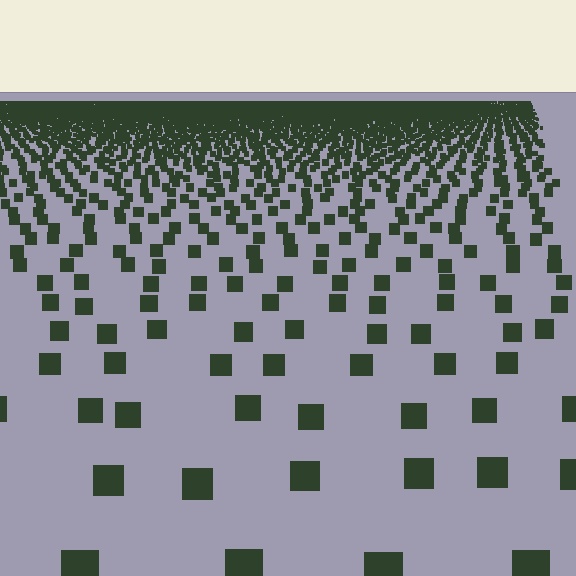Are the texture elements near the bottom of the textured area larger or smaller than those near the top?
Larger. Near the bottom, elements are closer to the viewer and appear at a bigger on-screen size.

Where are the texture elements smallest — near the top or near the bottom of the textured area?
Near the top.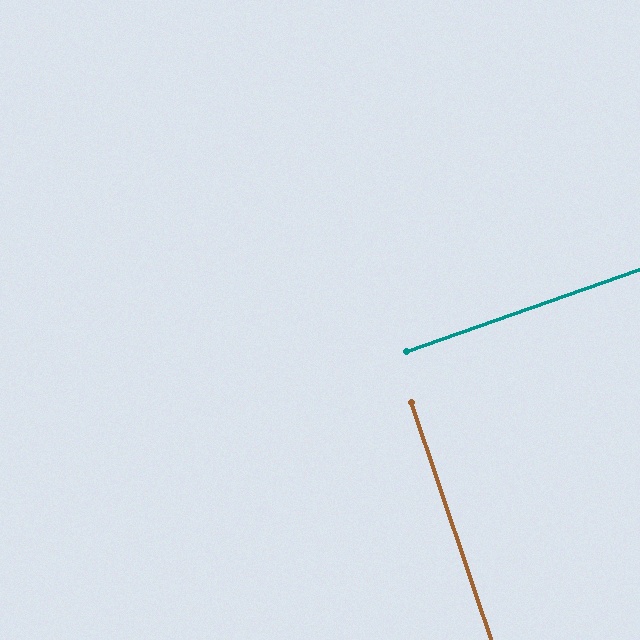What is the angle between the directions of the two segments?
Approximately 89 degrees.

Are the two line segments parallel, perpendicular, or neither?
Perpendicular — they meet at approximately 89°.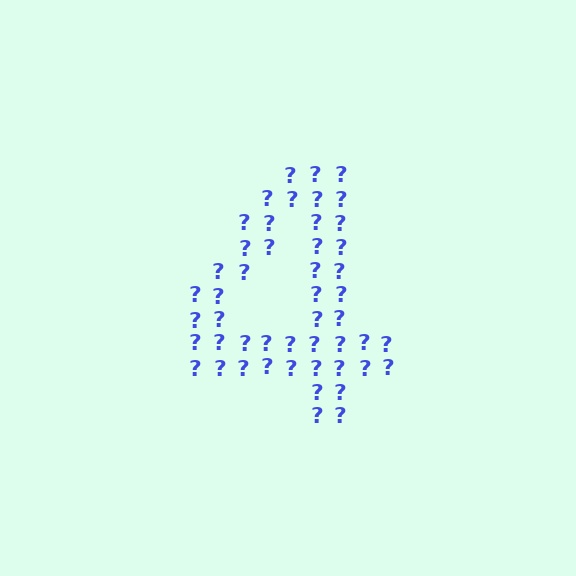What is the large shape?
The large shape is the digit 4.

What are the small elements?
The small elements are question marks.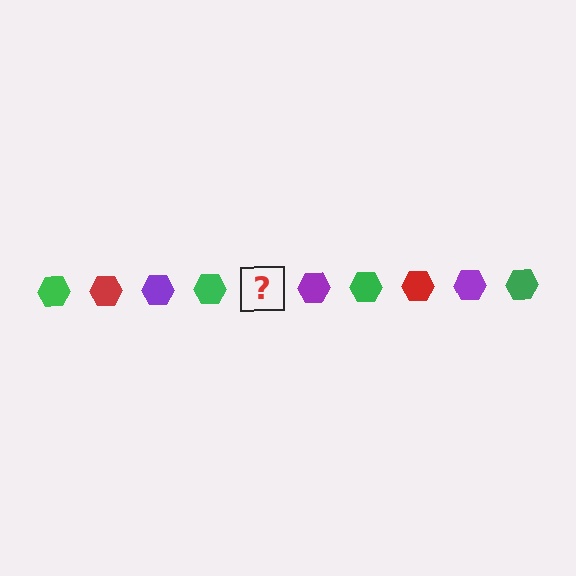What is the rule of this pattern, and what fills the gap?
The rule is that the pattern cycles through green, red, purple hexagons. The gap should be filled with a red hexagon.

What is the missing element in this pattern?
The missing element is a red hexagon.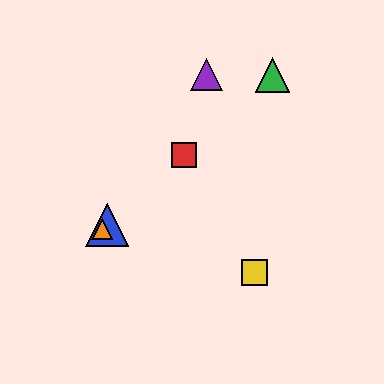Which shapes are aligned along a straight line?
The red square, the blue triangle, the green triangle, the orange triangle are aligned along a straight line.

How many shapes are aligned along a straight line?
4 shapes (the red square, the blue triangle, the green triangle, the orange triangle) are aligned along a straight line.